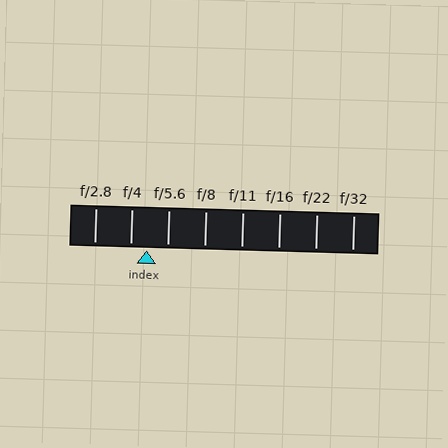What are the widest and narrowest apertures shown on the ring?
The widest aperture shown is f/2.8 and the narrowest is f/32.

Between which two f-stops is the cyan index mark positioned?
The index mark is between f/4 and f/5.6.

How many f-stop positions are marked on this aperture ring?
There are 8 f-stop positions marked.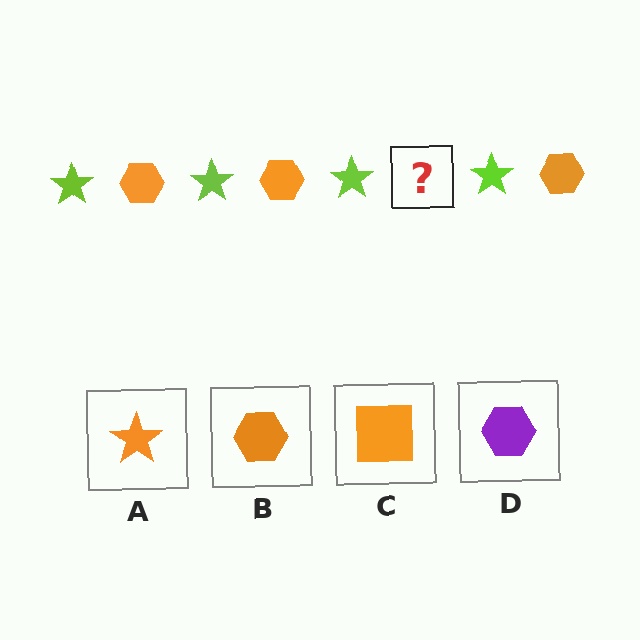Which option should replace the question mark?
Option B.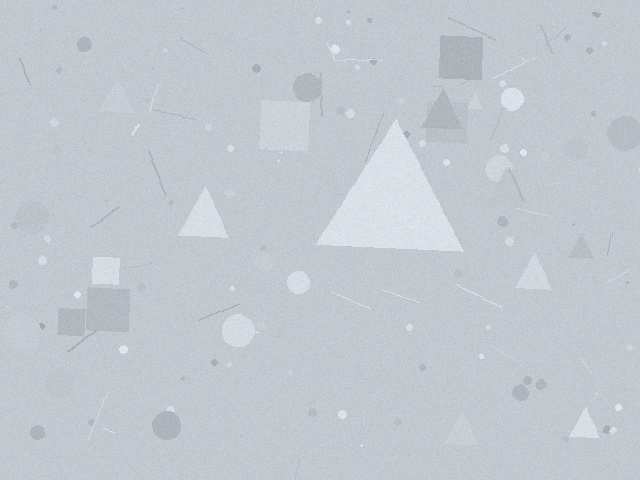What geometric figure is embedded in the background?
A triangle is embedded in the background.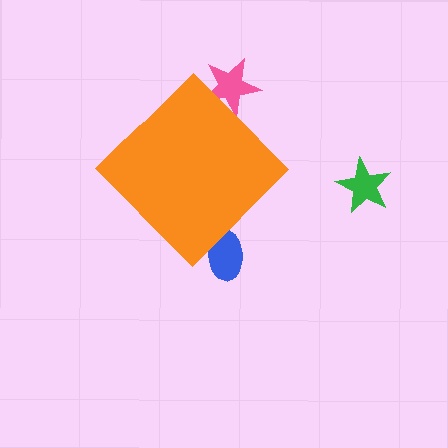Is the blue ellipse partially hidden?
Yes, the blue ellipse is partially hidden behind the orange diamond.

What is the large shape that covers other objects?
An orange diamond.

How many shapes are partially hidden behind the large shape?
2 shapes are partially hidden.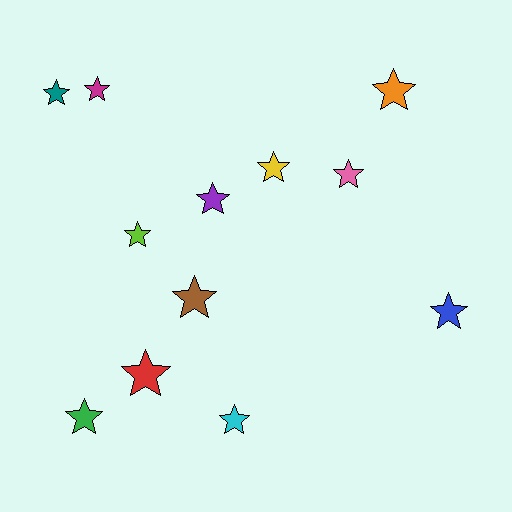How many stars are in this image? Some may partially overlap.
There are 12 stars.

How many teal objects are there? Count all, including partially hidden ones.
There is 1 teal object.